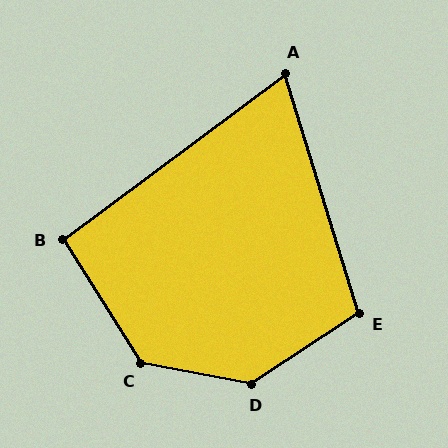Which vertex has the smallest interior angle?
A, at approximately 71 degrees.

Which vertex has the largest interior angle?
D, at approximately 136 degrees.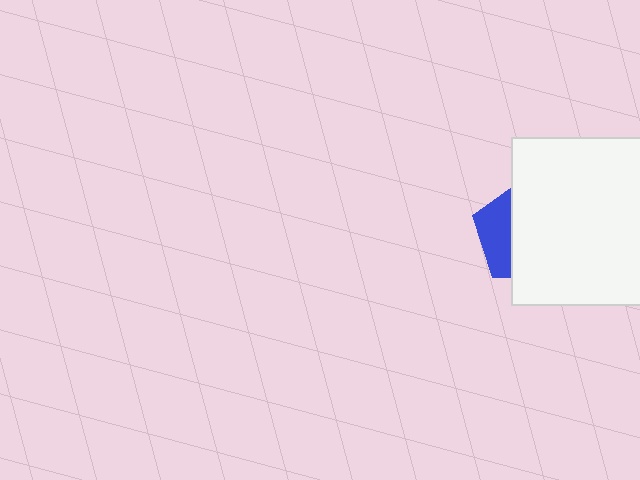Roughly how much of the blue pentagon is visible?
A small part of it is visible (roughly 32%).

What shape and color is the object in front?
The object in front is a white square.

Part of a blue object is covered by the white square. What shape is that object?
It is a pentagon.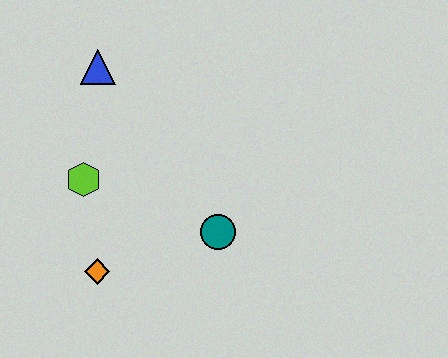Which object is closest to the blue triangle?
The lime hexagon is closest to the blue triangle.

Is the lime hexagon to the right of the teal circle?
No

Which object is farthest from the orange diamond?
The blue triangle is farthest from the orange diamond.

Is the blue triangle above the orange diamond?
Yes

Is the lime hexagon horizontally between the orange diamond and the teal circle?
No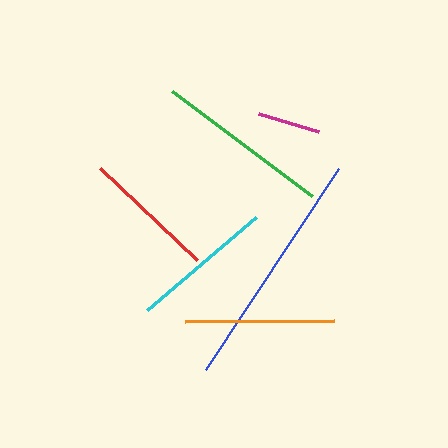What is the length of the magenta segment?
The magenta segment is approximately 63 pixels long.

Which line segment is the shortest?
The magenta line is the shortest at approximately 63 pixels.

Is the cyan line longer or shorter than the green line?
The green line is longer than the cyan line.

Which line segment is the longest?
The blue line is the longest at approximately 241 pixels.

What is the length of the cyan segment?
The cyan segment is approximately 143 pixels long.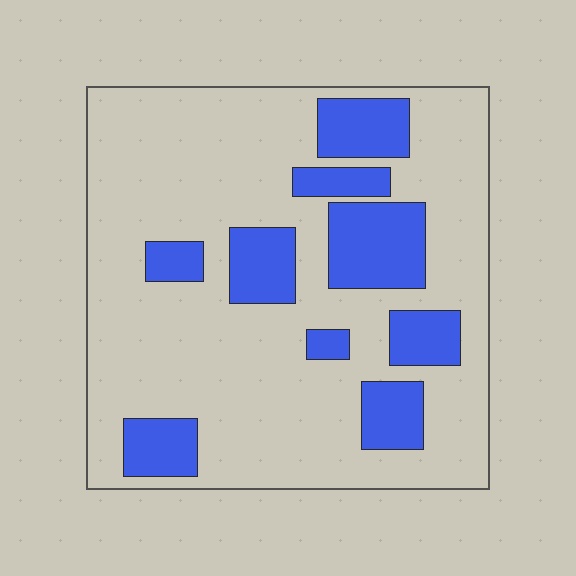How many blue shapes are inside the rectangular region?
9.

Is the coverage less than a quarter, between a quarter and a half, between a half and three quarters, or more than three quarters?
Less than a quarter.